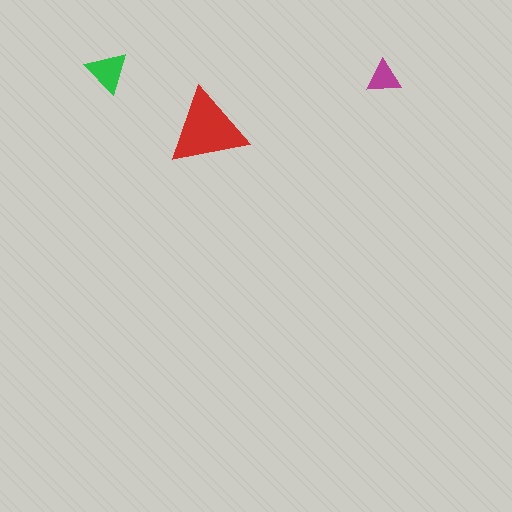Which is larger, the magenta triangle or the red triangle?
The red one.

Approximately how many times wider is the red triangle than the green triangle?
About 2 times wider.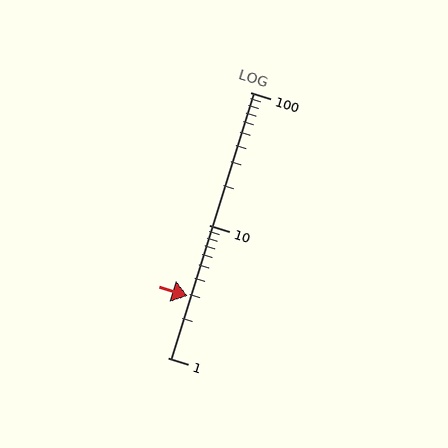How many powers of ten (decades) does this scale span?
The scale spans 2 decades, from 1 to 100.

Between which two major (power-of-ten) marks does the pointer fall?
The pointer is between 1 and 10.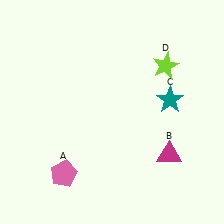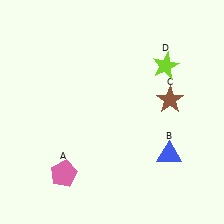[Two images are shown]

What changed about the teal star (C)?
In Image 1, C is teal. In Image 2, it changed to brown.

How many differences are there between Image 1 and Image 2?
There are 2 differences between the two images.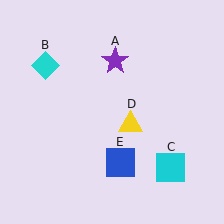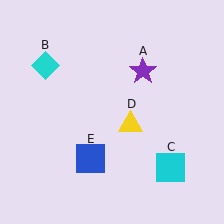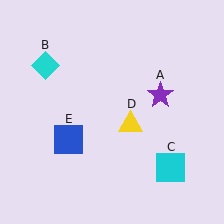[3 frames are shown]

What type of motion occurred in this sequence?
The purple star (object A), blue square (object E) rotated clockwise around the center of the scene.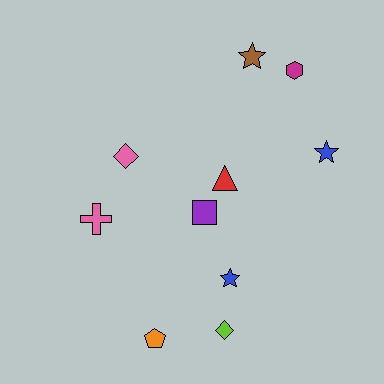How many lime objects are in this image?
There is 1 lime object.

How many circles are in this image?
There are no circles.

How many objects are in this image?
There are 10 objects.